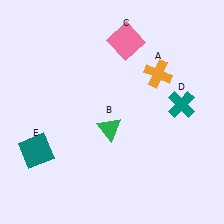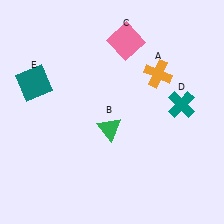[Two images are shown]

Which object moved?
The teal square (E) moved up.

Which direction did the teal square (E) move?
The teal square (E) moved up.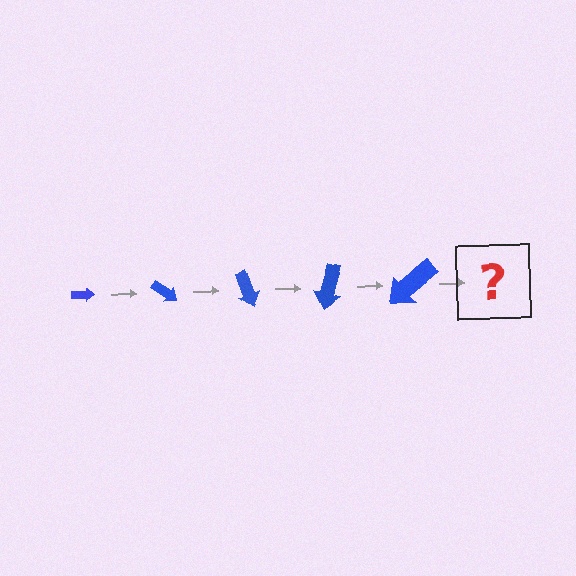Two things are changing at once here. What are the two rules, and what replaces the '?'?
The two rules are that the arrow grows larger each step and it rotates 35 degrees each step. The '?' should be an arrow, larger than the previous one and rotated 175 degrees from the start.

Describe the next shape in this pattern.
It should be an arrow, larger than the previous one and rotated 175 degrees from the start.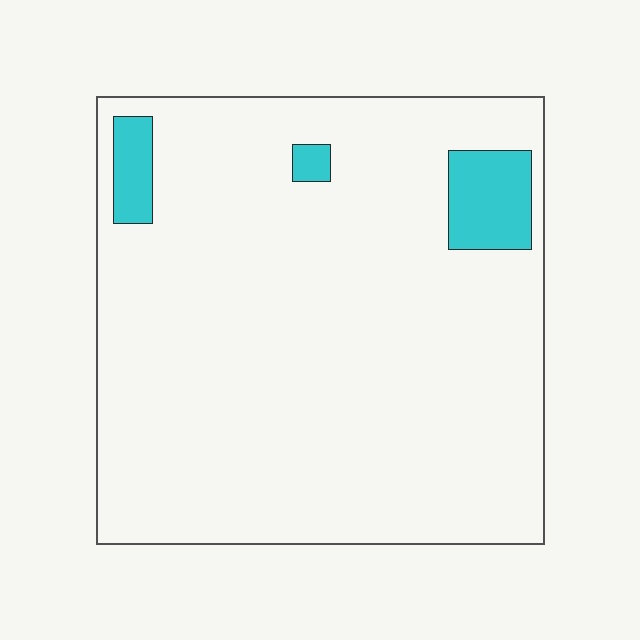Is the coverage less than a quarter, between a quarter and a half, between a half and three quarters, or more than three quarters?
Less than a quarter.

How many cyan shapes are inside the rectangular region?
3.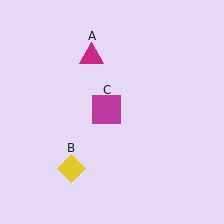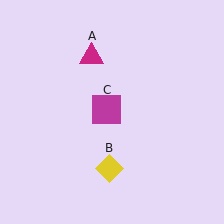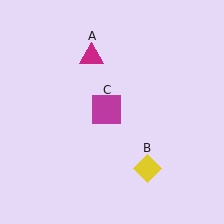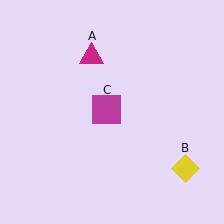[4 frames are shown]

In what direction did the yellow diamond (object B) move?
The yellow diamond (object B) moved right.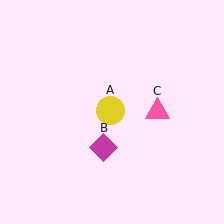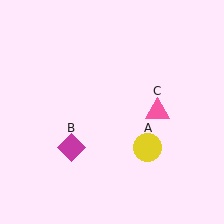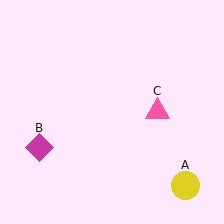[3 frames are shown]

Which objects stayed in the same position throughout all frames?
Pink triangle (object C) remained stationary.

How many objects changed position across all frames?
2 objects changed position: yellow circle (object A), magenta diamond (object B).